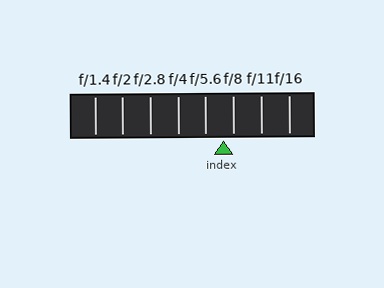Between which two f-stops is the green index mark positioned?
The index mark is between f/5.6 and f/8.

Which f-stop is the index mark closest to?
The index mark is closest to f/8.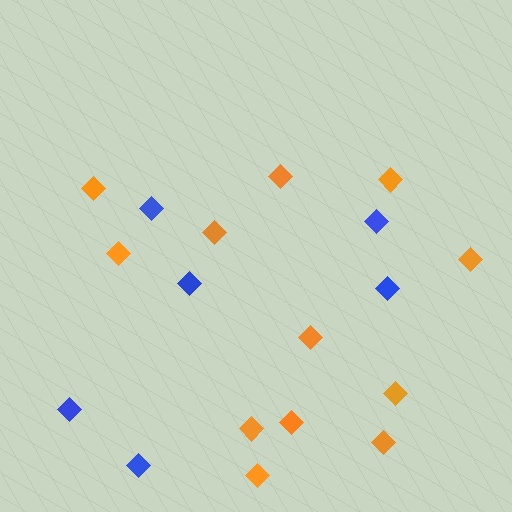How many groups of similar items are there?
There are 2 groups: one group of orange diamonds (12) and one group of blue diamonds (6).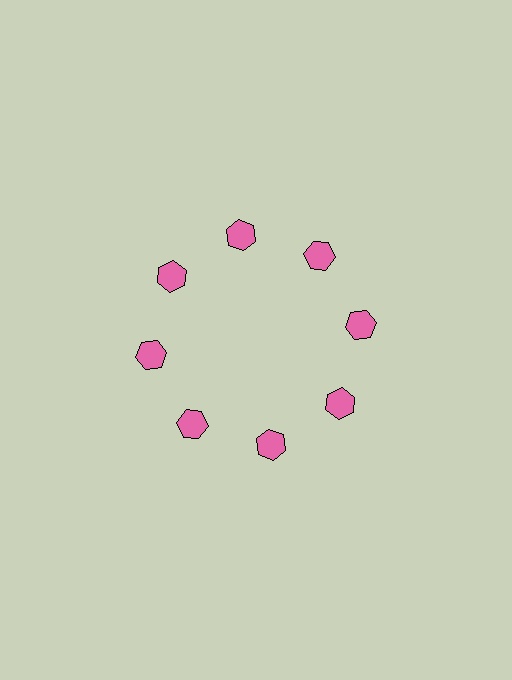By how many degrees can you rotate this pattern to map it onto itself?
The pattern maps onto itself every 45 degrees of rotation.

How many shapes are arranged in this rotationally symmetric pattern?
There are 8 shapes, arranged in 8 groups of 1.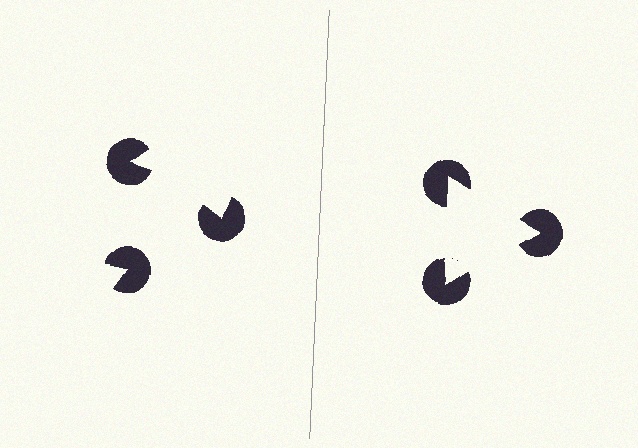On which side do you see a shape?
An illusory triangle appears on the right side. On the left side the wedge cuts are rotated, so no coherent shape forms.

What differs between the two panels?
The pac-man discs are positioned identically on both sides; only the wedge orientations differ. On the right they align to a triangle; on the left they are misaligned.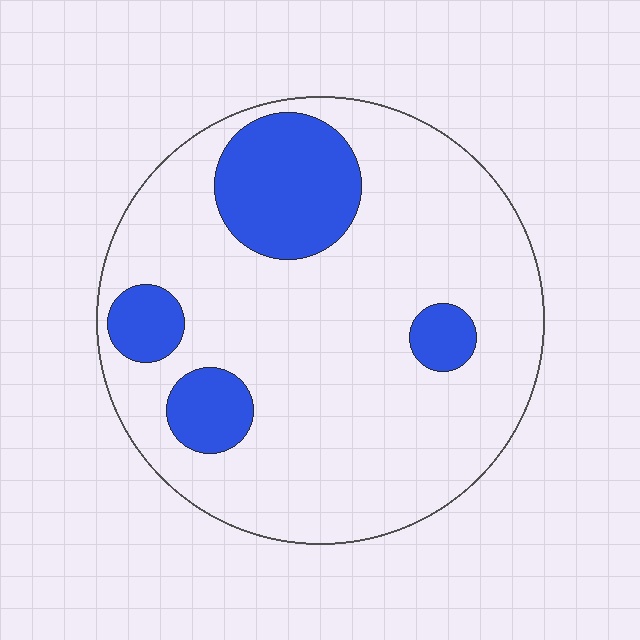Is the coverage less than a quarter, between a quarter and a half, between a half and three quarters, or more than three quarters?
Less than a quarter.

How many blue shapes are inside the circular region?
4.